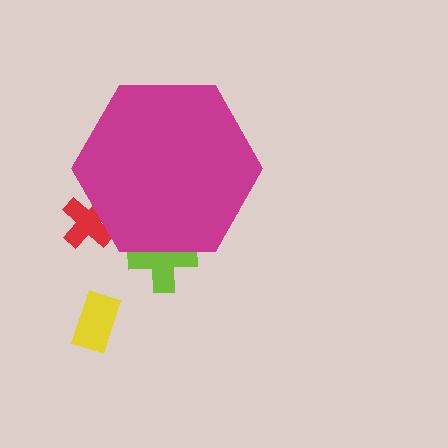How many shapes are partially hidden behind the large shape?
2 shapes are partially hidden.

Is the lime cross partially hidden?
Yes, the lime cross is partially hidden behind the magenta hexagon.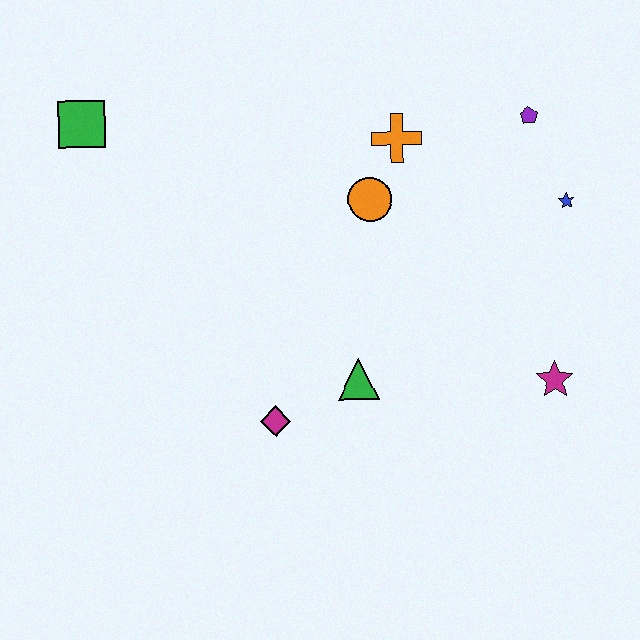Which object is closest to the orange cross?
The orange circle is closest to the orange cross.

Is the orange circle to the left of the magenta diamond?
No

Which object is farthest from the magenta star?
The green square is farthest from the magenta star.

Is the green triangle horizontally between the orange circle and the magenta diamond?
Yes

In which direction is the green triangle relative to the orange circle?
The green triangle is below the orange circle.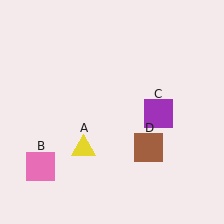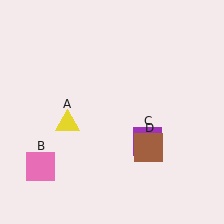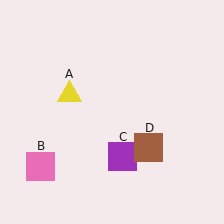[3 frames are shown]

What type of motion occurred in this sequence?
The yellow triangle (object A), purple square (object C) rotated clockwise around the center of the scene.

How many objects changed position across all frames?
2 objects changed position: yellow triangle (object A), purple square (object C).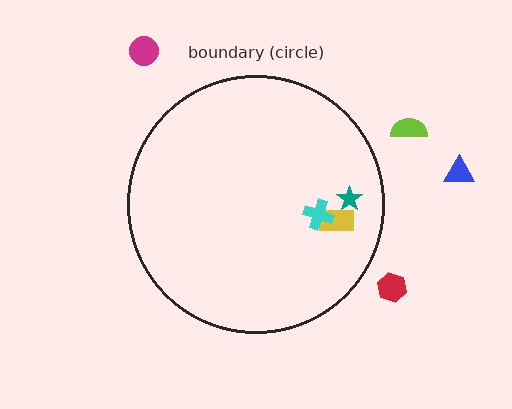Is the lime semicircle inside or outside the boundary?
Outside.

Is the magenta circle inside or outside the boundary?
Outside.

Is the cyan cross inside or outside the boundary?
Inside.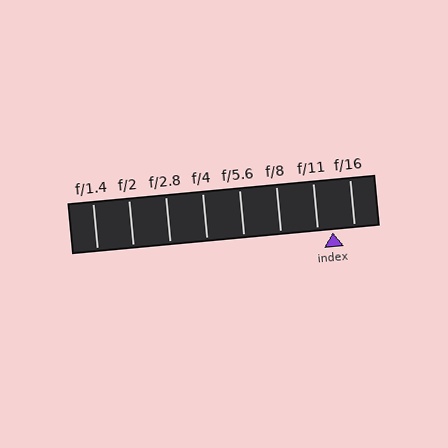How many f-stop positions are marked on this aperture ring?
There are 8 f-stop positions marked.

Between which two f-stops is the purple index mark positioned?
The index mark is between f/11 and f/16.